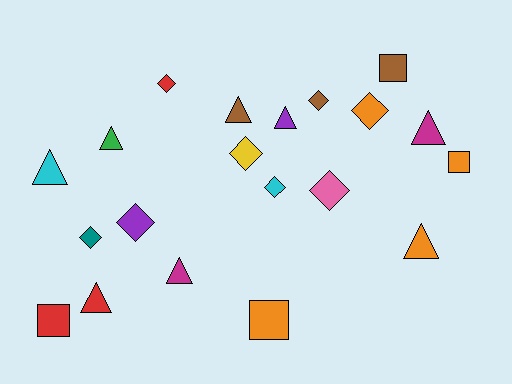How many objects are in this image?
There are 20 objects.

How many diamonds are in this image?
There are 8 diamonds.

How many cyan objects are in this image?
There are 2 cyan objects.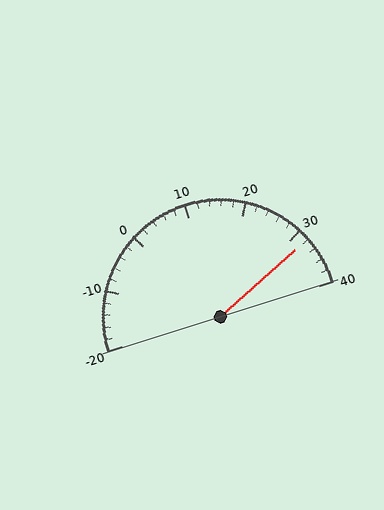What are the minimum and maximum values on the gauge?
The gauge ranges from -20 to 40.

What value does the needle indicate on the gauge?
The needle indicates approximately 32.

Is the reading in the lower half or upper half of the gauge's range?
The reading is in the upper half of the range (-20 to 40).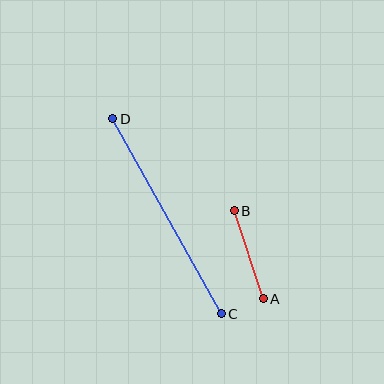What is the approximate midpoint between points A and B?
The midpoint is at approximately (249, 255) pixels.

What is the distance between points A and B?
The distance is approximately 93 pixels.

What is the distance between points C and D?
The distance is approximately 223 pixels.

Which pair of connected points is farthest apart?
Points C and D are farthest apart.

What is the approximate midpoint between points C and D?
The midpoint is at approximately (167, 216) pixels.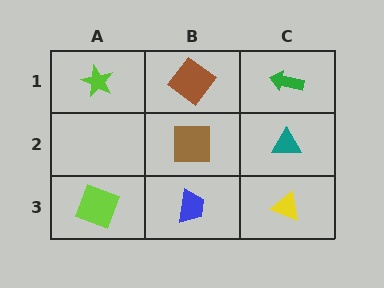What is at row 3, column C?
A yellow triangle.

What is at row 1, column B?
A brown diamond.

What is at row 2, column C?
A teal triangle.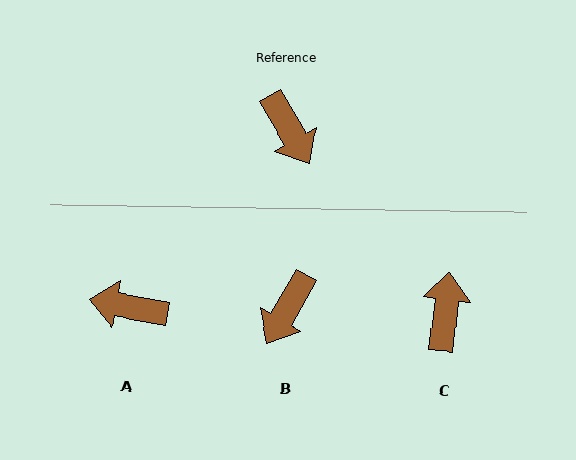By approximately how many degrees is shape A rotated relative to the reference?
Approximately 130 degrees clockwise.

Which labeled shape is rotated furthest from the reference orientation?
C, about 144 degrees away.